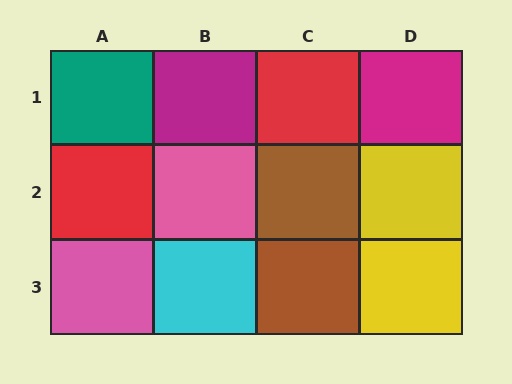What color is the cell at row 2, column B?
Pink.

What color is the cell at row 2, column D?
Yellow.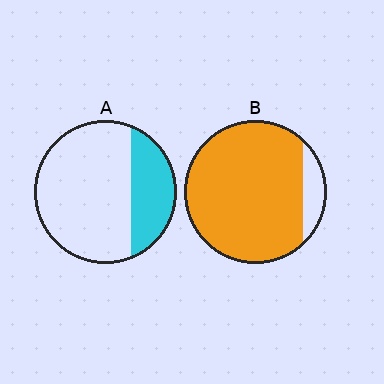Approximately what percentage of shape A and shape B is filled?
A is approximately 30% and B is approximately 90%.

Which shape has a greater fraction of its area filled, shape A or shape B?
Shape B.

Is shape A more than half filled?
No.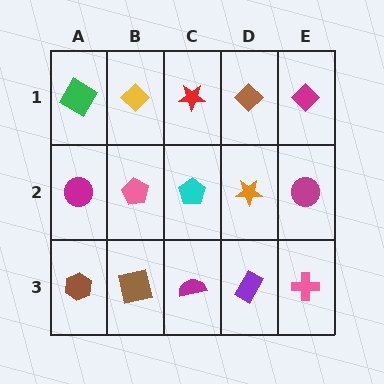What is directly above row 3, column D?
An orange star.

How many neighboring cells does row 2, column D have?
4.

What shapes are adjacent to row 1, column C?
A cyan pentagon (row 2, column C), a yellow diamond (row 1, column B), a brown diamond (row 1, column D).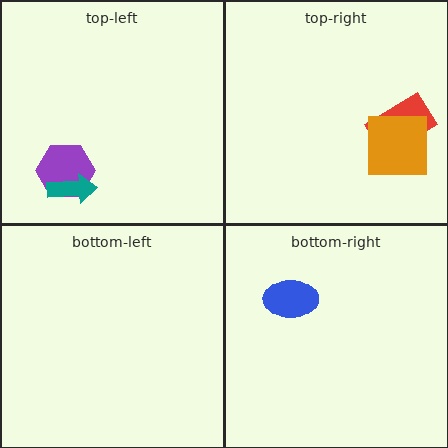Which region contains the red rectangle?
The top-right region.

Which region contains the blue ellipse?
The bottom-right region.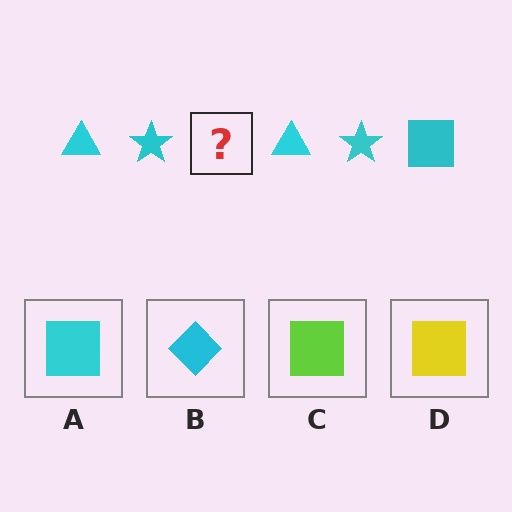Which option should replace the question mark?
Option A.